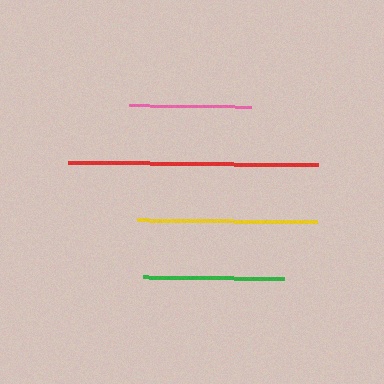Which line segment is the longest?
The red line is the longest at approximately 250 pixels.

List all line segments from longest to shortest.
From longest to shortest: red, yellow, green, pink.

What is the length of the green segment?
The green segment is approximately 141 pixels long.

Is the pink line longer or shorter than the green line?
The green line is longer than the pink line.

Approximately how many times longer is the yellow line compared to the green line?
The yellow line is approximately 1.3 times the length of the green line.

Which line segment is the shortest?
The pink line is the shortest at approximately 122 pixels.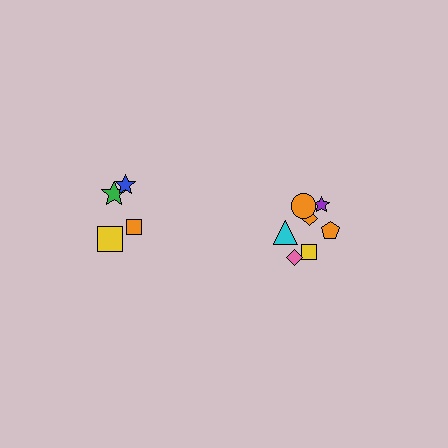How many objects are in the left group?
There are 4 objects.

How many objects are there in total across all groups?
There are 11 objects.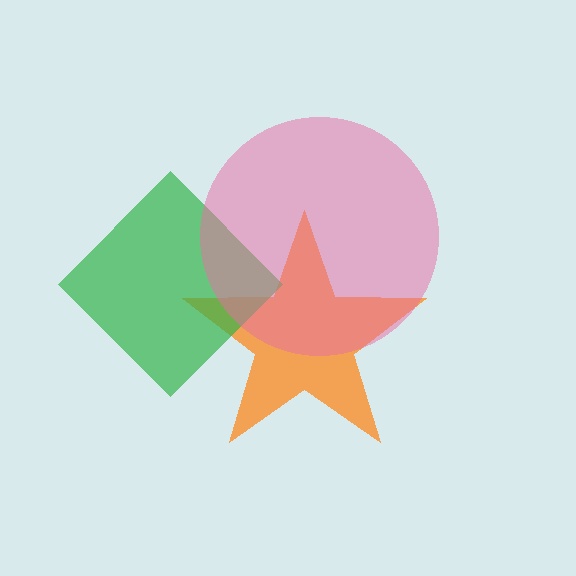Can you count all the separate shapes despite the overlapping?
Yes, there are 3 separate shapes.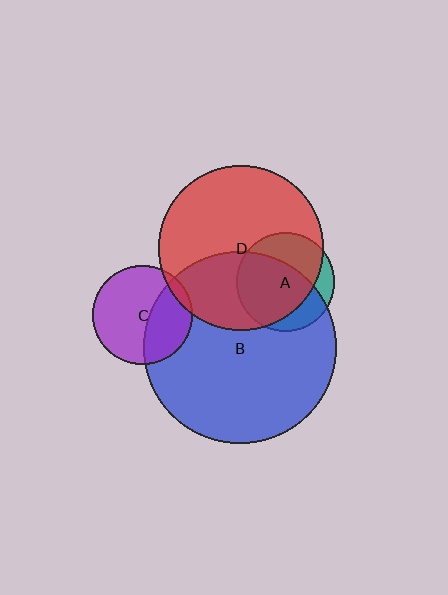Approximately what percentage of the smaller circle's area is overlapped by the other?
Approximately 65%.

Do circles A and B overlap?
Yes.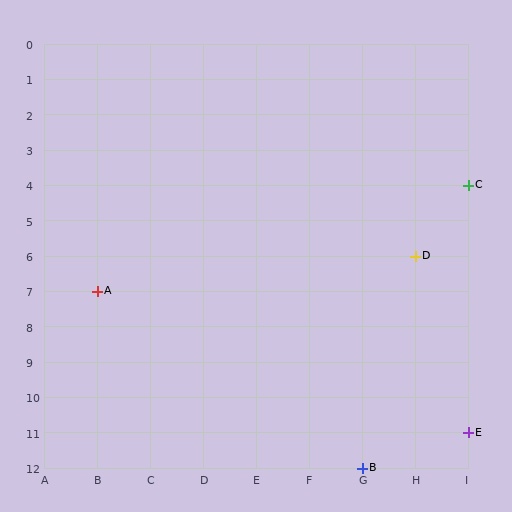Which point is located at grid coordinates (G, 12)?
Point B is at (G, 12).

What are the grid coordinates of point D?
Point D is at grid coordinates (H, 6).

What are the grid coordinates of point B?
Point B is at grid coordinates (G, 12).